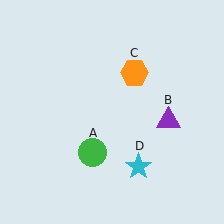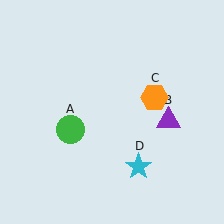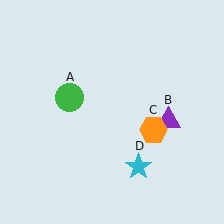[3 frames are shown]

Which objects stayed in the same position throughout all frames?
Purple triangle (object B) and cyan star (object D) remained stationary.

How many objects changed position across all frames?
2 objects changed position: green circle (object A), orange hexagon (object C).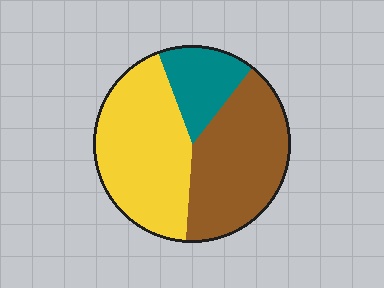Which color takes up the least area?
Teal, at roughly 15%.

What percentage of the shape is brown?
Brown takes up about two fifths (2/5) of the shape.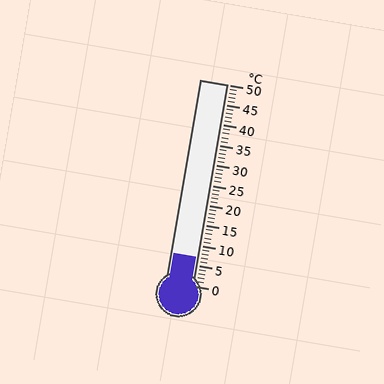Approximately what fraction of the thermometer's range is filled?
The thermometer is filled to approximately 15% of its range.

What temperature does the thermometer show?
The thermometer shows approximately 7°C.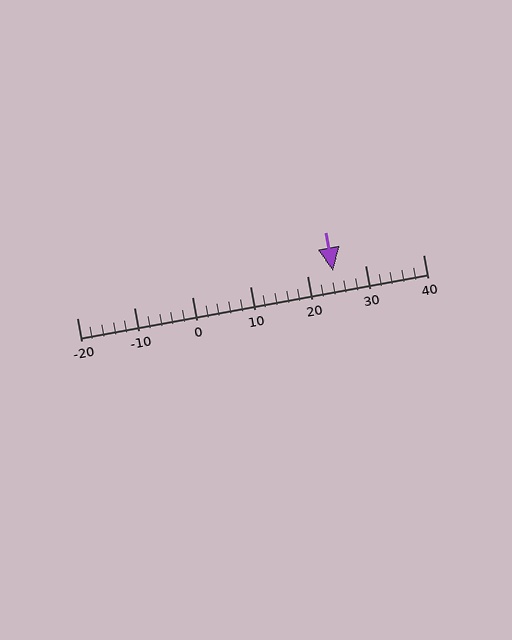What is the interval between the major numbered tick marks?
The major tick marks are spaced 10 units apart.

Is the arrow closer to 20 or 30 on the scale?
The arrow is closer to 20.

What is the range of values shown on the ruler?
The ruler shows values from -20 to 40.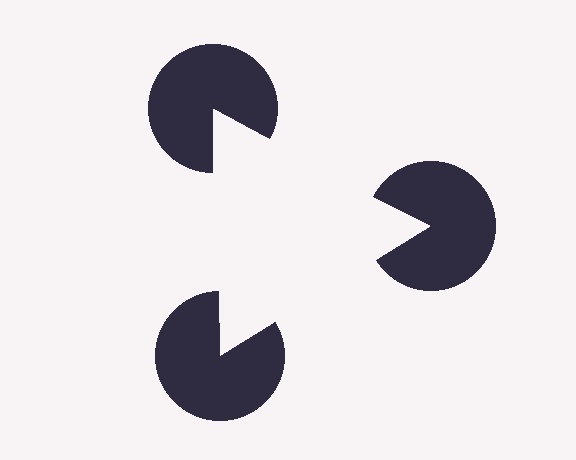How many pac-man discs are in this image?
There are 3 — one at each vertex of the illusory triangle.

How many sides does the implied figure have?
3 sides.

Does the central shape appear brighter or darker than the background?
It typically appears slightly brighter than the background, even though no actual brightness change is drawn.